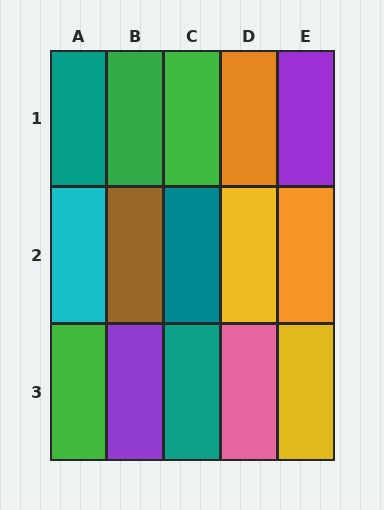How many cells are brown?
1 cell is brown.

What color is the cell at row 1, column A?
Teal.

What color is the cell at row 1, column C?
Green.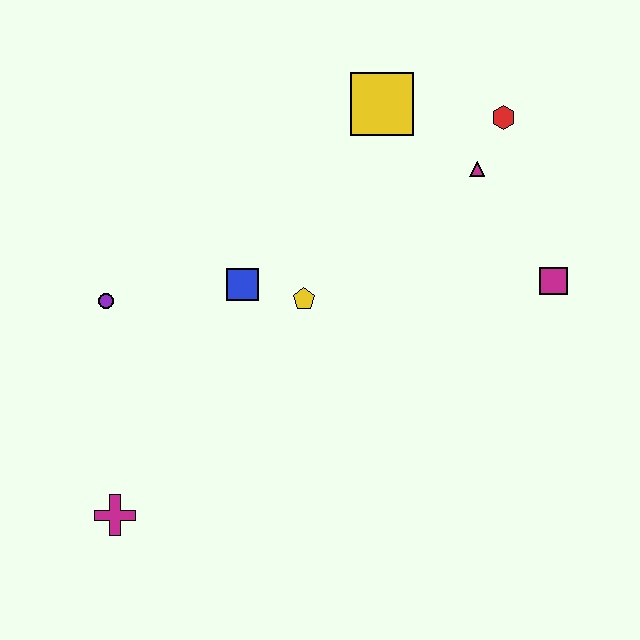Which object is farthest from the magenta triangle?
The magenta cross is farthest from the magenta triangle.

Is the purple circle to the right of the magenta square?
No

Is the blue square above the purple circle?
Yes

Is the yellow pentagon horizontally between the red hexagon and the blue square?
Yes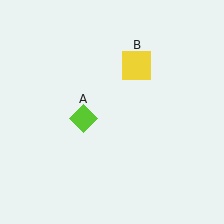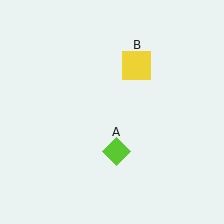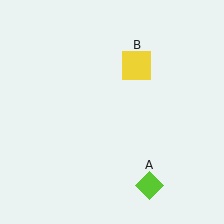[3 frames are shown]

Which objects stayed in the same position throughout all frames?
Yellow square (object B) remained stationary.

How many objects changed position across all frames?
1 object changed position: lime diamond (object A).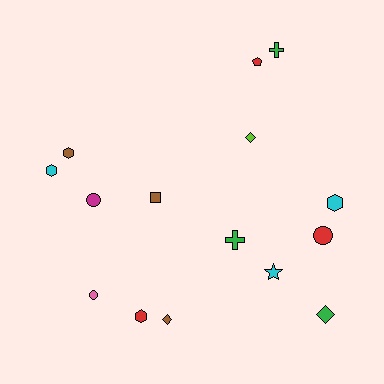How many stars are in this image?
There is 1 star.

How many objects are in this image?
There are 15 objects.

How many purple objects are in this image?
There are no purple objects.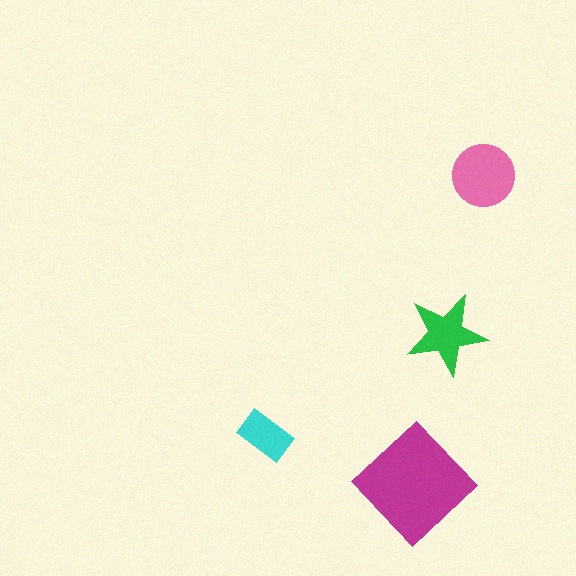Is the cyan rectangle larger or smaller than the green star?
Smaller.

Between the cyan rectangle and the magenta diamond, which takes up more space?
The magenta diamond.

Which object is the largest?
The magenta diamond.